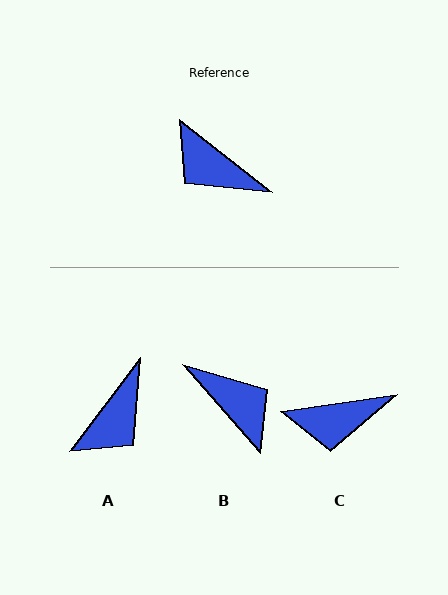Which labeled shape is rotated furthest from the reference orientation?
B, about 169 degrees away.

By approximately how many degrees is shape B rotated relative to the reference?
Approximately 169 degrees counter-clockwise.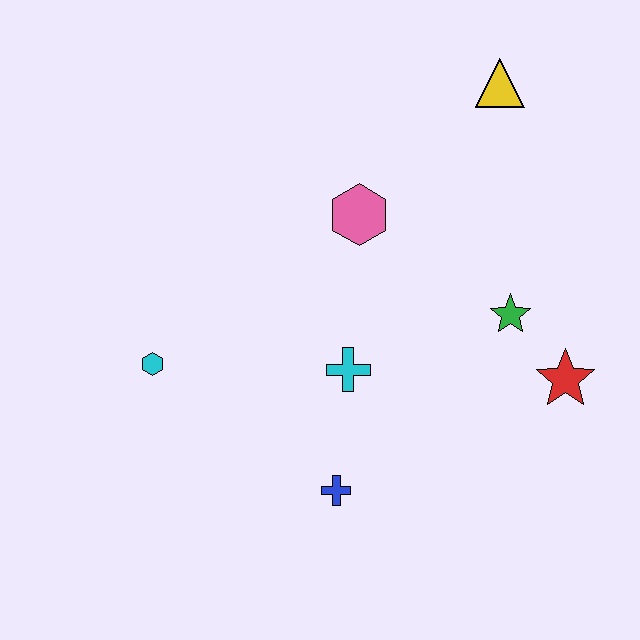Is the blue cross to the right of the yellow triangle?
No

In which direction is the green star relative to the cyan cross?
The green star is to the right of the cyan cross.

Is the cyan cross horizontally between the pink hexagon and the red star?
No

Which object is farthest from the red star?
The cyan hexagon is farthest from the red star.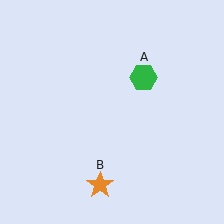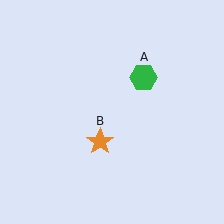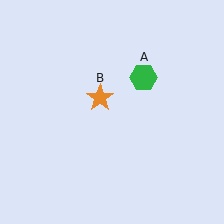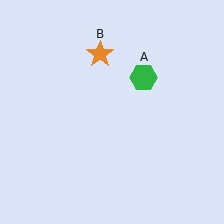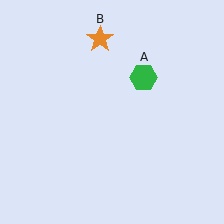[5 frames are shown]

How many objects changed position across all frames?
1 object changed position: orange star (object B).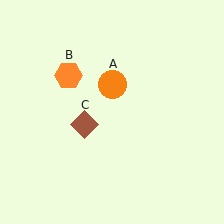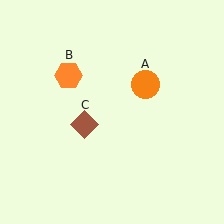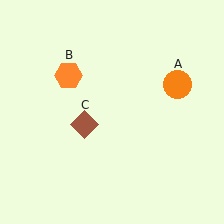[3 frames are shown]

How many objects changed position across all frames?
1 object changed position: orange circle (object A).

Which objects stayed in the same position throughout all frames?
Orange hexagon (object B) and brown diamond (object C) remained stationary.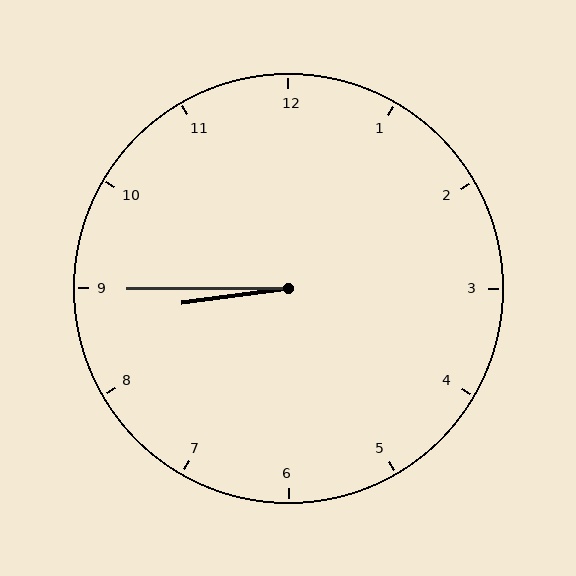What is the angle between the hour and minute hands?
Approximately 8 degrees.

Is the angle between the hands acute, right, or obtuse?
It is acute.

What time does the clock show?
8:45.